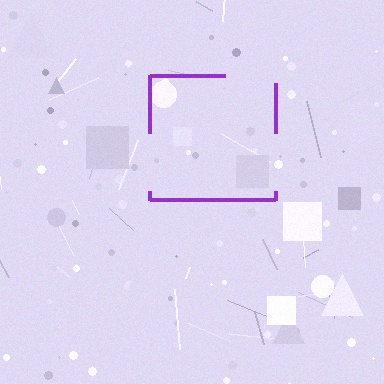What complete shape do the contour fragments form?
The contour fragments form a square.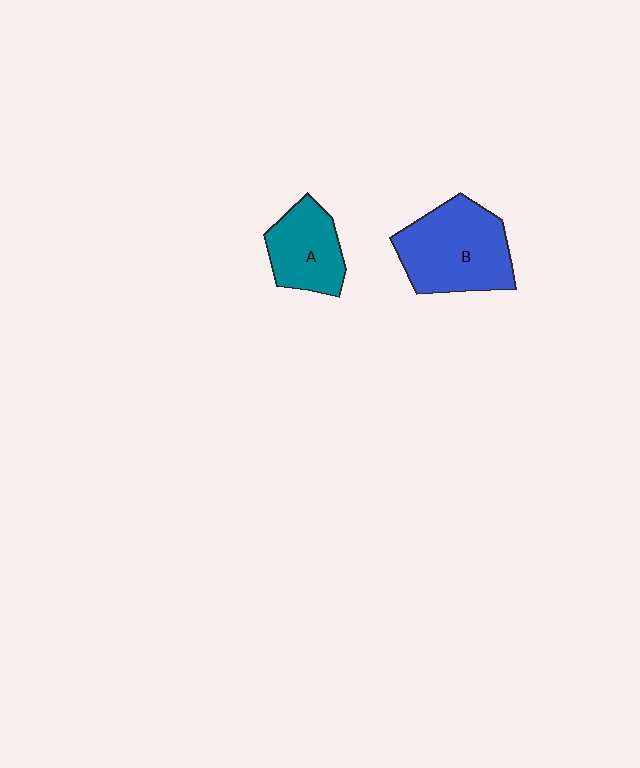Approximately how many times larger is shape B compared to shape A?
Approximately 1.6 times.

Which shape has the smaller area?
Shape A (teal).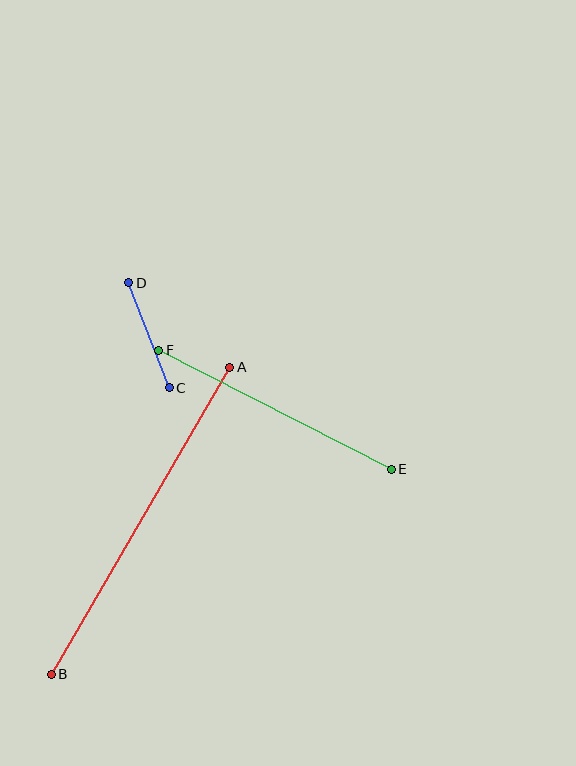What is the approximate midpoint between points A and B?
The midpoint is at approximately (141, 521) pixels.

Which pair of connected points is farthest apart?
Points A and B are farthest apart.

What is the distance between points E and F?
The distance is approximately 261 pixels.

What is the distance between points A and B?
The distance is approximately 355 pixels.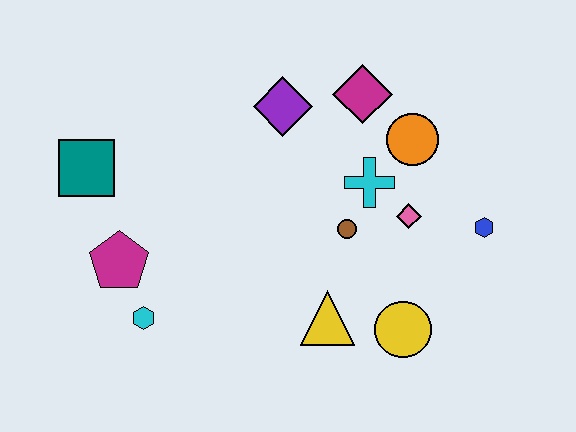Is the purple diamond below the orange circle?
No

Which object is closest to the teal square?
The magenta pentagon is closest to the teal square.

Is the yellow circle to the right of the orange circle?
No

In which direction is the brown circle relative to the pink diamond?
The brown circle is to the left of the pink diamond.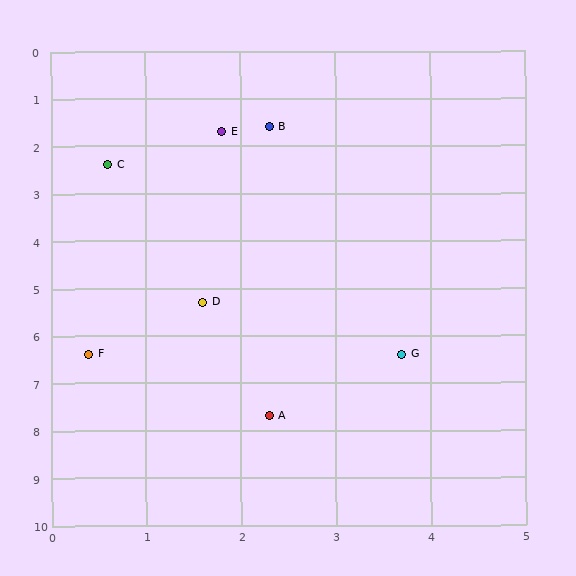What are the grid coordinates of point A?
Point A is at approximately (2.3, 7.7).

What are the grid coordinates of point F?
Point F is at approximately (0.4, 6.4).